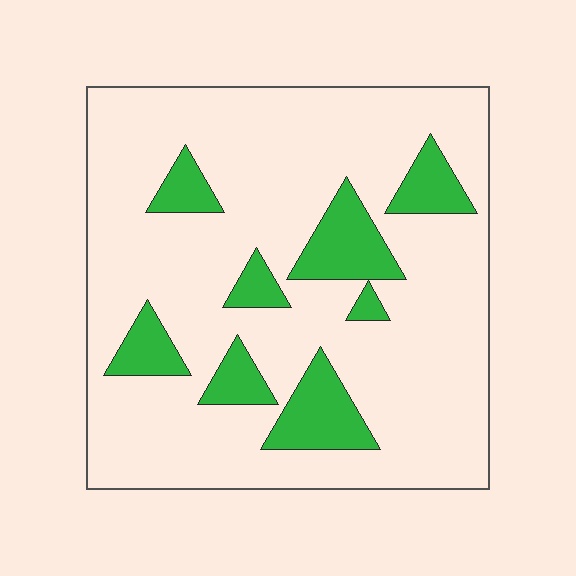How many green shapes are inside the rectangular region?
8.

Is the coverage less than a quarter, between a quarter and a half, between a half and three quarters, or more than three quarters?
Less than a quarter.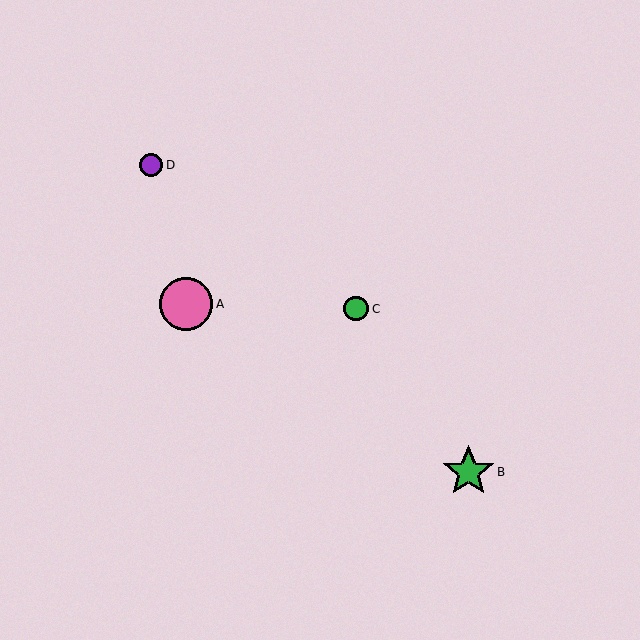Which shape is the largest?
The pink circle (labeled A) is the largest.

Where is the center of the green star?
The center of the green star is at (469, 472).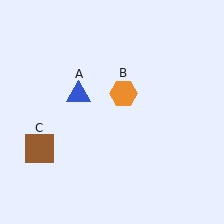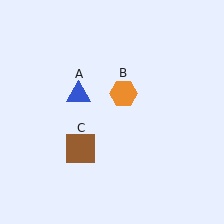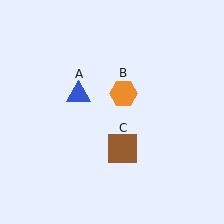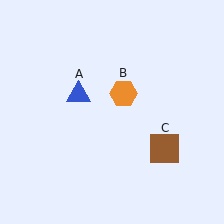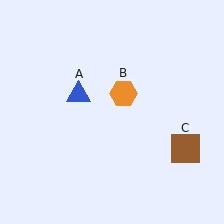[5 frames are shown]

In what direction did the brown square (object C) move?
The brown square (object C) moved right.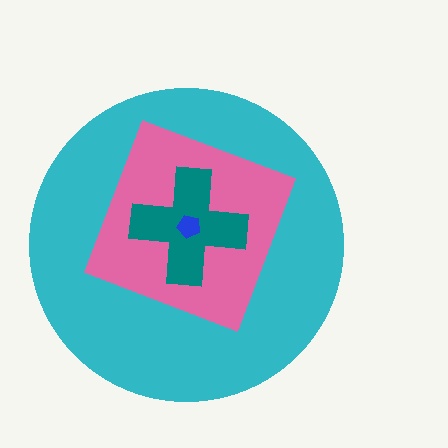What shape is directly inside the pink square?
The teal cross.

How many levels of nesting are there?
4.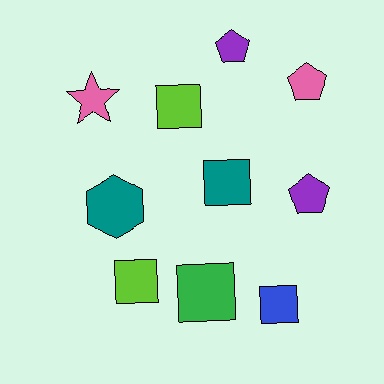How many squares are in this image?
There are 5 squares.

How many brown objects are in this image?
There are no brown objects.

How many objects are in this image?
There are 10 objects.